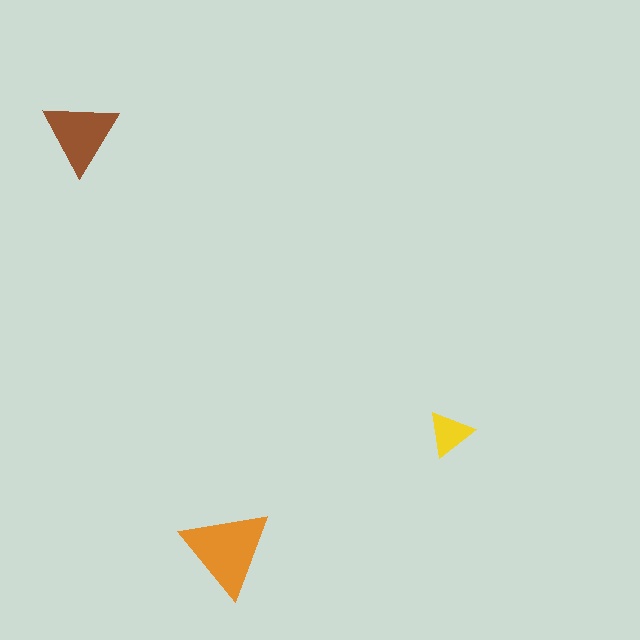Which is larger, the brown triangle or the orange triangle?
The orange one.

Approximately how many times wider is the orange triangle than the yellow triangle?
About 2 times wider.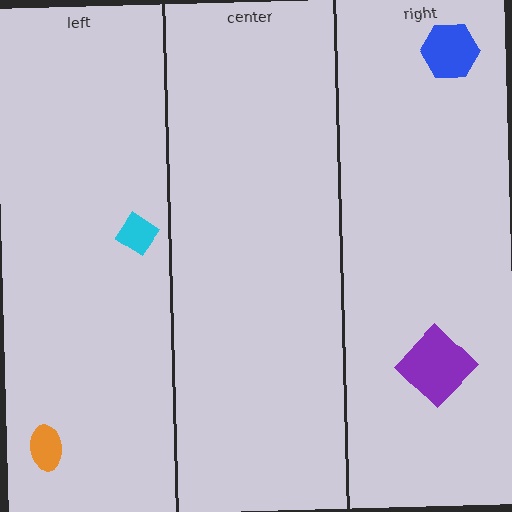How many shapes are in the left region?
2.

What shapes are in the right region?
The blue hexagon, the purple diamond.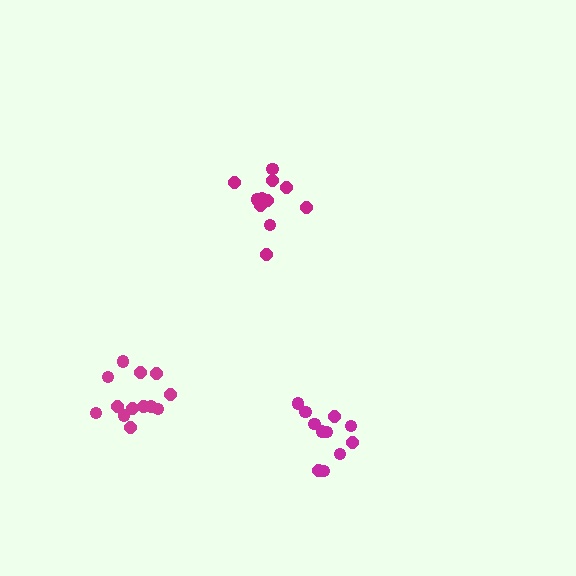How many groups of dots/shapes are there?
There are 3 groups.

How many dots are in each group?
Group 1: 11 dots, Group 2: 11 dots, Group 3: 13 dots (35 total).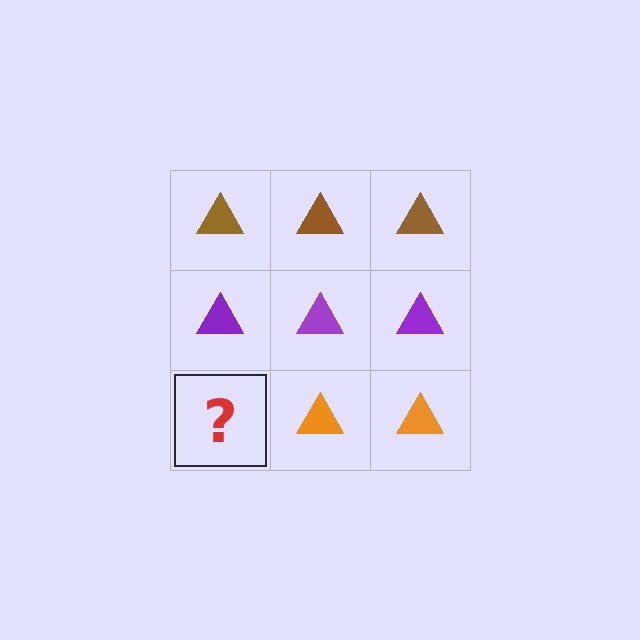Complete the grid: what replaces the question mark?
The question mark should be replaced with an orange triangle.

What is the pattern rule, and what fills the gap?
The rule is that each row has a consistent color. The gap should be filled with an orange triangle.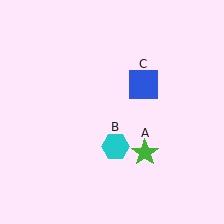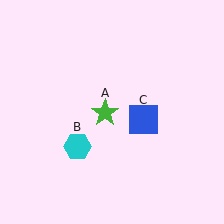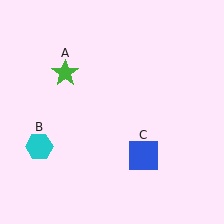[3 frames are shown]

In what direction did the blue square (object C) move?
The blue square (object C) moved down.